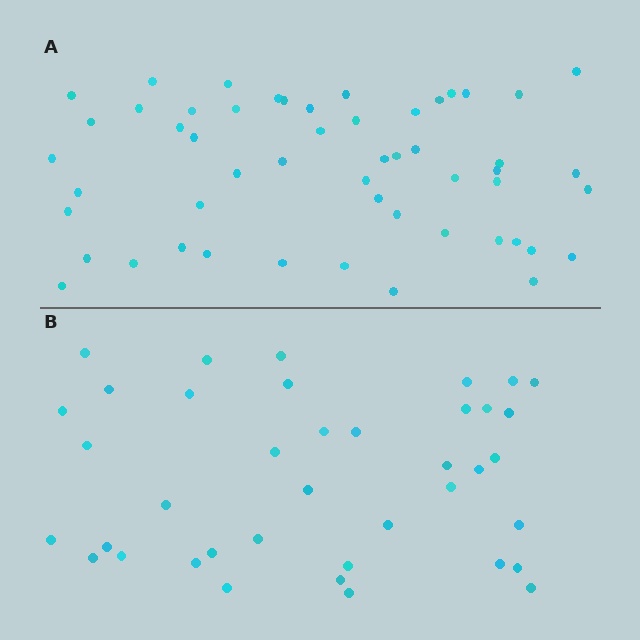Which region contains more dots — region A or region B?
Region A (the top region) has more dots.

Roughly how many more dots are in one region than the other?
Region A has approximately 15 more dots than region B.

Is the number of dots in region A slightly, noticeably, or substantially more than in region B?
Region A has noticeably more, but not dramatically so. The ratio is roughly 1.4 to 1.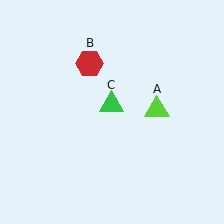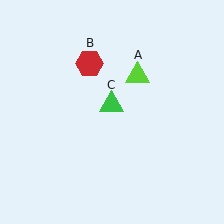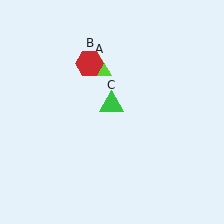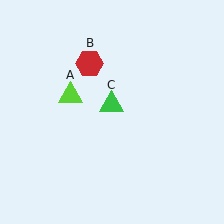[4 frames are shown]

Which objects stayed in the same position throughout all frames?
Red hexagon (object B) and green triangle (object C) remained stationary.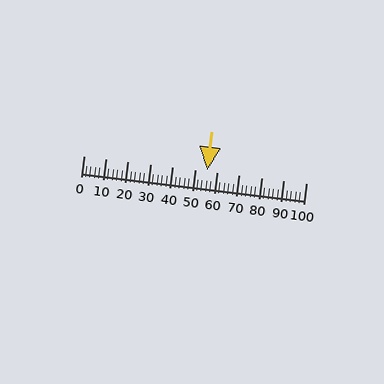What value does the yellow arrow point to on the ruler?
The yellow arrow points to approximately 55.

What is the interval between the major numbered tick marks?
The major tick marks are spaced 10 units apart.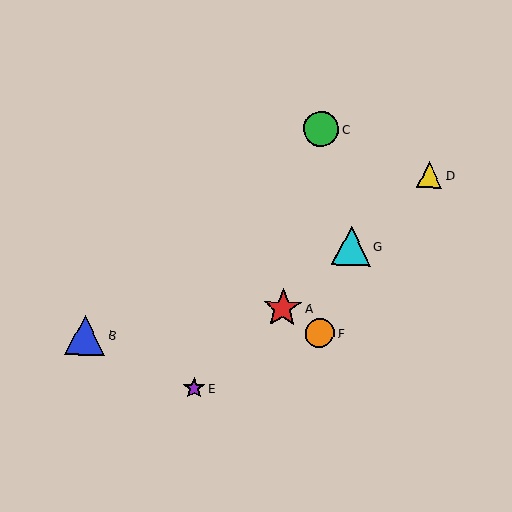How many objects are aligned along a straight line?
4 objects (A, D, E, G) are aligned along a straight line.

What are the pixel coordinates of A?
Object A is at (283, 308).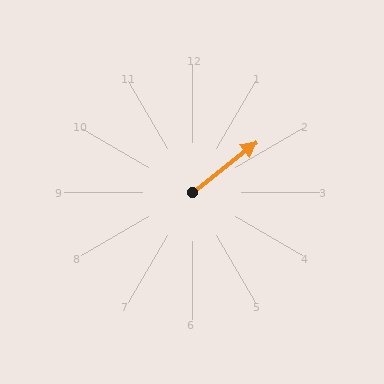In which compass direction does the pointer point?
Northeast.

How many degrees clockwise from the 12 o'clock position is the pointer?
Approximately 52 degrees.